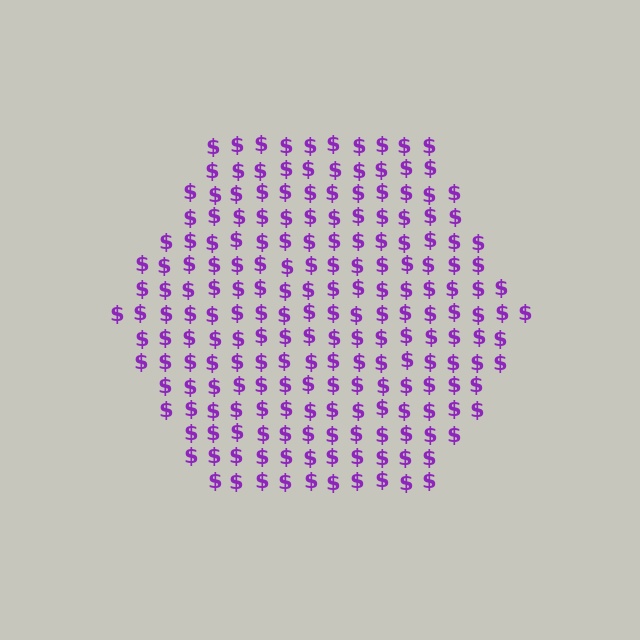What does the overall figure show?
The overall figure shows a hexagon.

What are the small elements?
The small elements are dollar signs.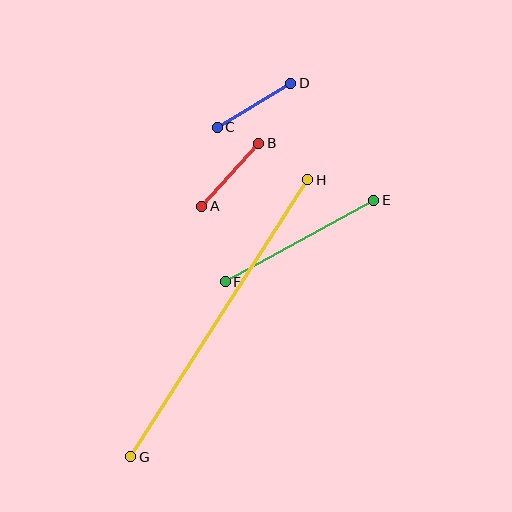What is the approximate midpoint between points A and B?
The midpoint is at approximately (230, 175) pixels.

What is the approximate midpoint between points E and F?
The midpoint is at approximately (299, 241) pixels.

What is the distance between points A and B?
The distance is approximately 85 pixels.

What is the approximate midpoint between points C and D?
The midpoint is at approximately (254, 105) pixels.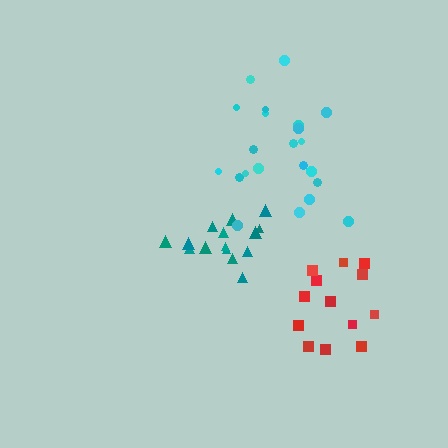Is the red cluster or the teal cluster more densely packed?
Teal.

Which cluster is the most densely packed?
Teal.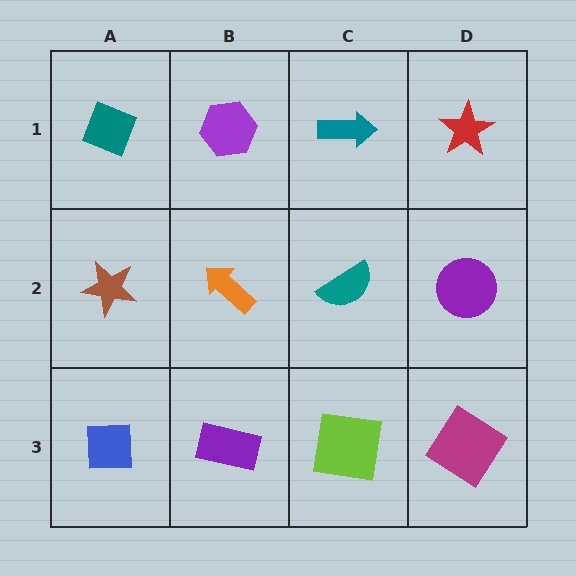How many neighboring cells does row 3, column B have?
3.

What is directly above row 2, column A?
A teal diamond.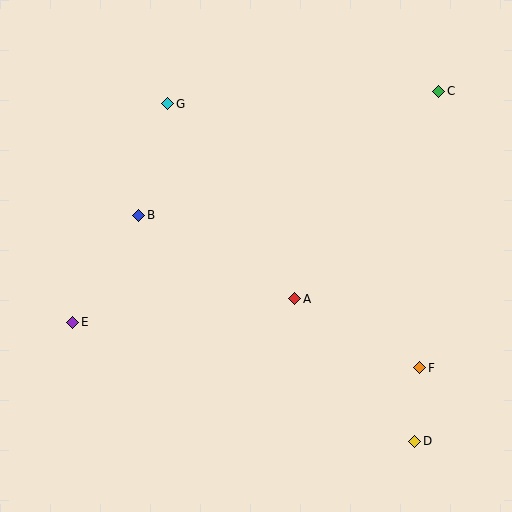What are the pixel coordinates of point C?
Point C is at (439, 91).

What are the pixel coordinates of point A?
Point A is at (295, 299).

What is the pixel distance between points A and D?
The distance between A and D is 186 pixels.